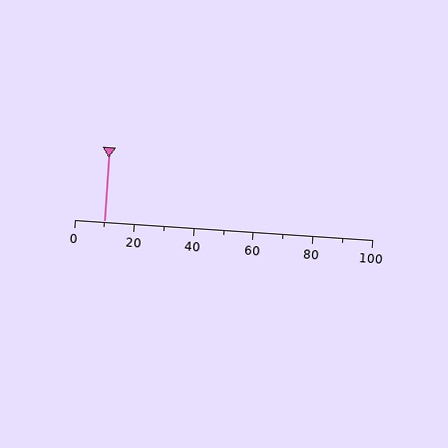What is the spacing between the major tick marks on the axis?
The major ticks are spaced 20 apart.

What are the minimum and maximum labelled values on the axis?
The axis runs from 0 to 100.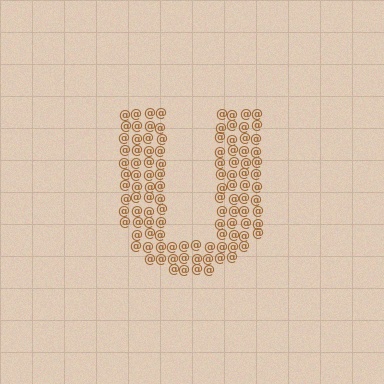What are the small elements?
The small elements are at signs.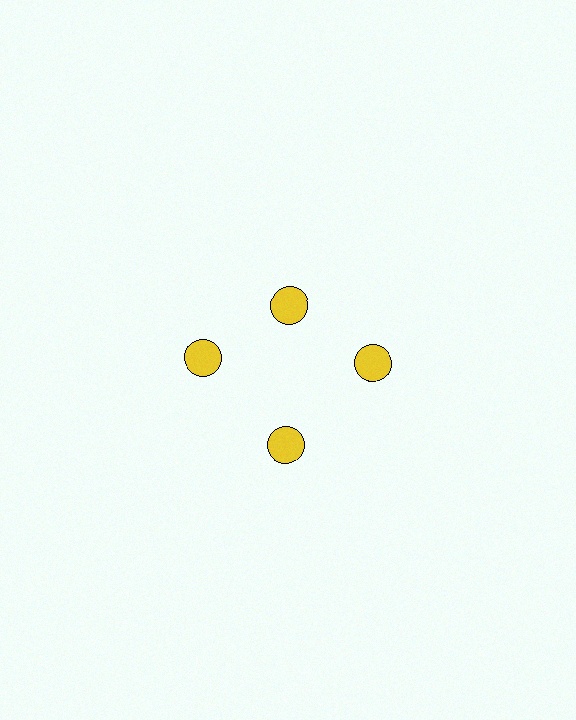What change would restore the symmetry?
The symmetry would be restored by moving it outward, back onto the ring so that all 4 circles sit at equal angles and equal distance from the center.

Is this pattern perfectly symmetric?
No. The 4 yellow circles are arranged in a ring, but one element near the 12 o'clock position is pulled inward toward the center, breaking the 4-fold rotational symmetry.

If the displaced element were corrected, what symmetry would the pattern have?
It would have 4-fold rotational symmetry — the pattern would map onto itself every 90 degrees.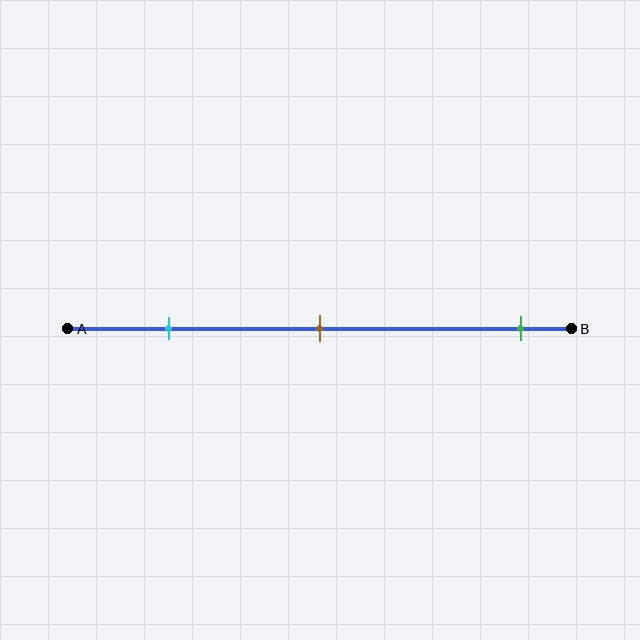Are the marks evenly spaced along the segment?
No, the marks are not evenly spaced.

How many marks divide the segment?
There are 3 marks dividing the segment.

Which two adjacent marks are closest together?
The cyan and brown marks are the closest adjacent pair.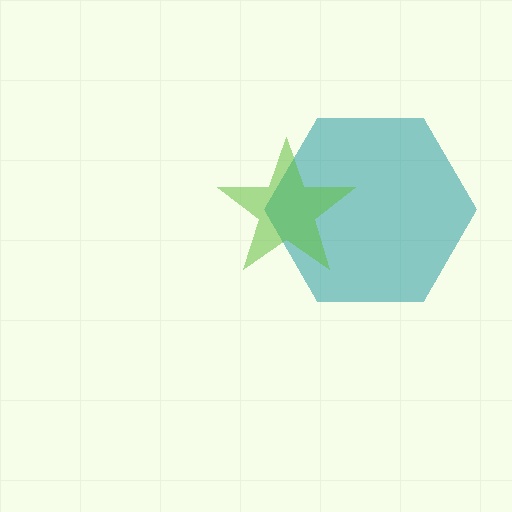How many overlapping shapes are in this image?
There are 2 overlapping shapes in the image.